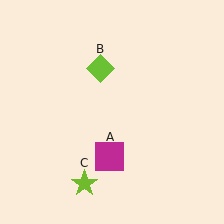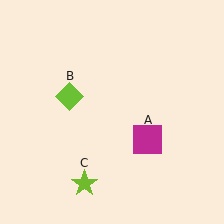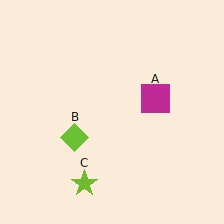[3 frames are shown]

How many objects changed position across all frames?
2 objects changed position: magenta square (object A), lime diamond (object B).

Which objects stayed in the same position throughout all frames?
Lime star (object C) remained stationary.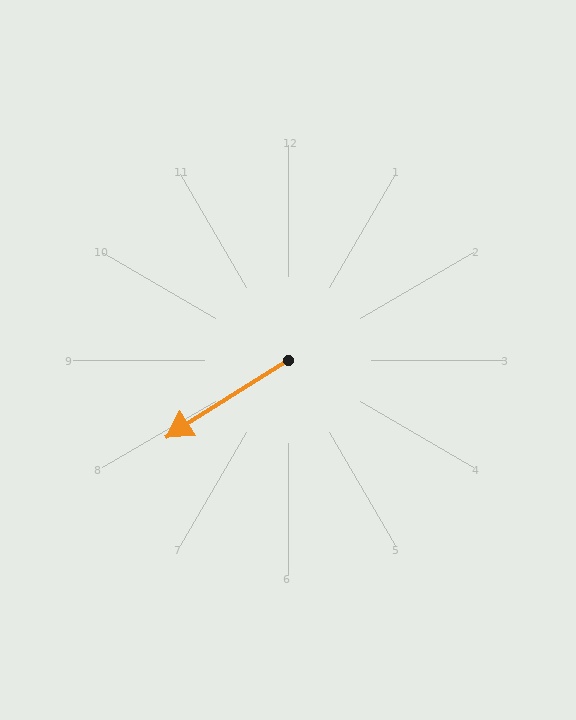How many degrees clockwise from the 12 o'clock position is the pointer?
Approximately 238 degrees.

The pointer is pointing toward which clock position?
Roughly 8 o'clock.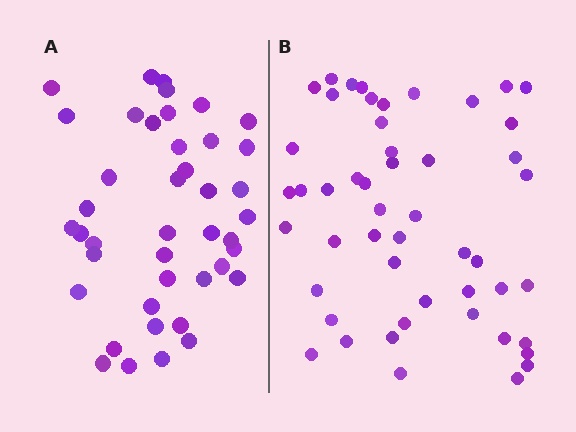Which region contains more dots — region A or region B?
Region B (the right region) has more dots.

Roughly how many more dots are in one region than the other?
Region B has roughly 8 or so more dots than region A.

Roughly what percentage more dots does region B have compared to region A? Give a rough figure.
About 20% more.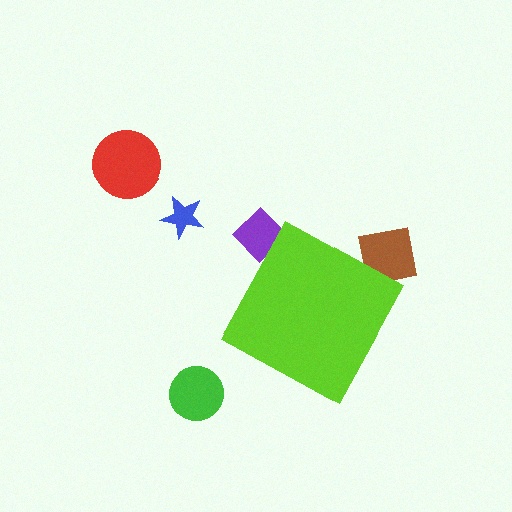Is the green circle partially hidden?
No, the green circle is fully visible.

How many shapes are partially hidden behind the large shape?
2 shapes are partially hidden.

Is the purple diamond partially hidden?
Yes, the purple diamond is partially hidden behind the lime diamond.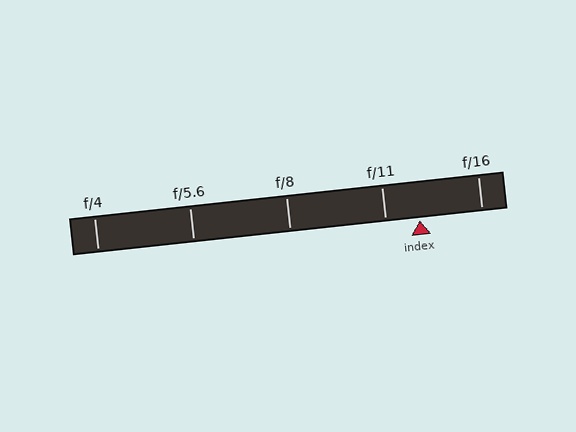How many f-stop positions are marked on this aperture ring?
There are 5 f-stop positions marked.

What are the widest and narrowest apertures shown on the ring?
The widest aperture shown is f/4 and the narrowest is f/16.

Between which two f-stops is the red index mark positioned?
The index mark is between f/11 and f/16.